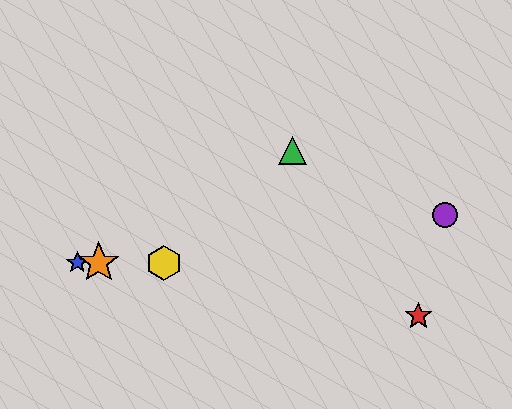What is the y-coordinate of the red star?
The red star is at y≈316.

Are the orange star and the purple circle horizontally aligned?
No, the orange star is at y≈263 and the purple circle is at y≈215.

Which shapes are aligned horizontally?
The blue star, the yellow hexagon, the orange star are aligned horizontally.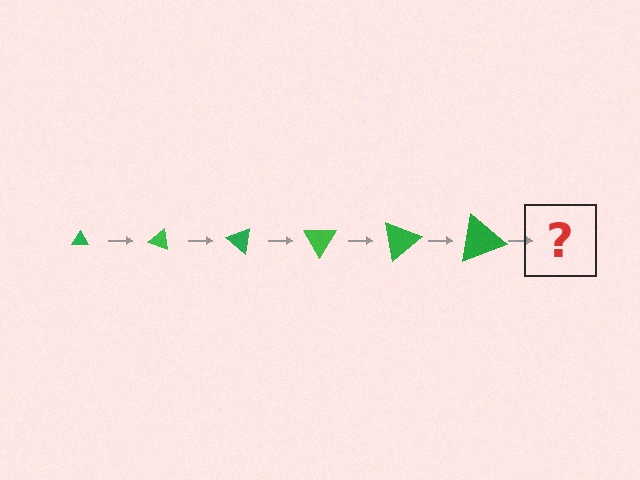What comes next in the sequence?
The next element should be a triangle, larger than the previous one and rotated 120 degrees from the start.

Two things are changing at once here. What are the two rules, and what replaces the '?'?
The two rules are that the triangle grows larger each step and it rotates 20 degrees each step. The '?' should be a triangle, larger than the previous one and rotated 120 degrees from the start.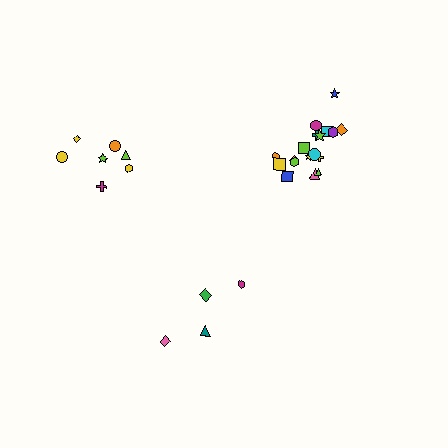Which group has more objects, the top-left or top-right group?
The top-right group.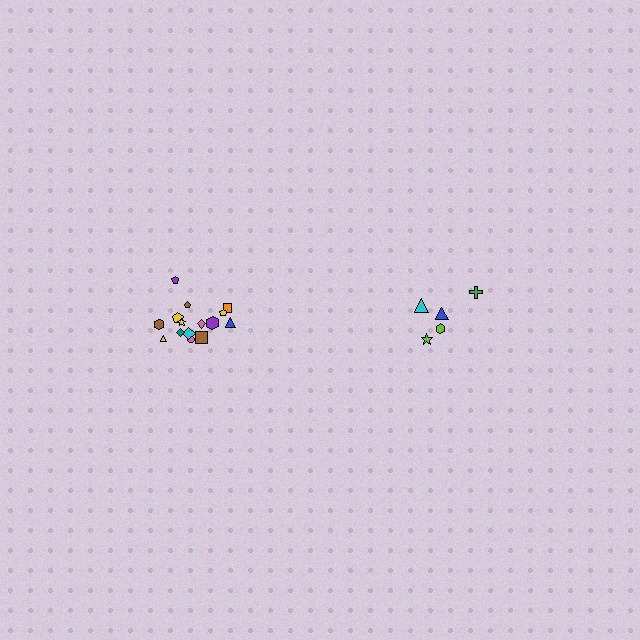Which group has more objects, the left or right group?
The left group.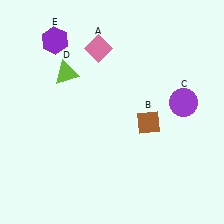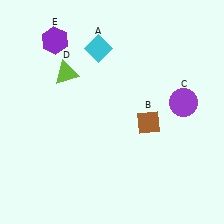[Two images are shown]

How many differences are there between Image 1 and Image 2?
There is 1 difference between the two images.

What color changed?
The diamond (A) changed from pink in Image 1 to cyan in Image 2.